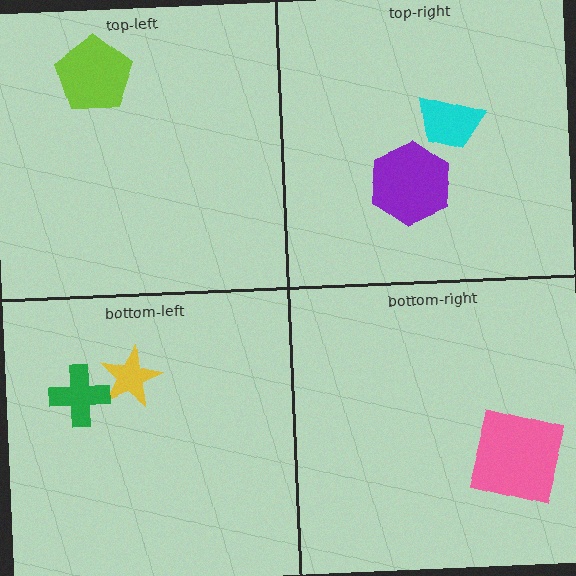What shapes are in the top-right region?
The purple hexagon, the cyan trapezoid.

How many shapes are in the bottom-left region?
2.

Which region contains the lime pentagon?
The top-left region.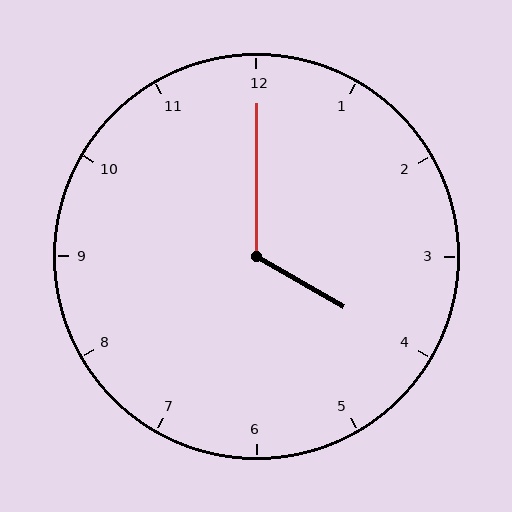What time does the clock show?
4:00.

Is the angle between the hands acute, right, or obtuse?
It is obtuse.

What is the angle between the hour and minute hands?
Approximately 120 degrees.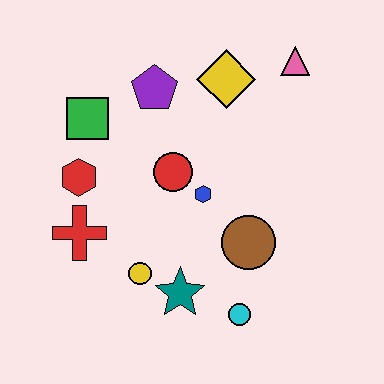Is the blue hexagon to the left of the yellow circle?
No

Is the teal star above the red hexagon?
No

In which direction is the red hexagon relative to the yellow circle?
The red hexagon is above the yellow circle.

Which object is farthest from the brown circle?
The green square is farthest from the brown circle.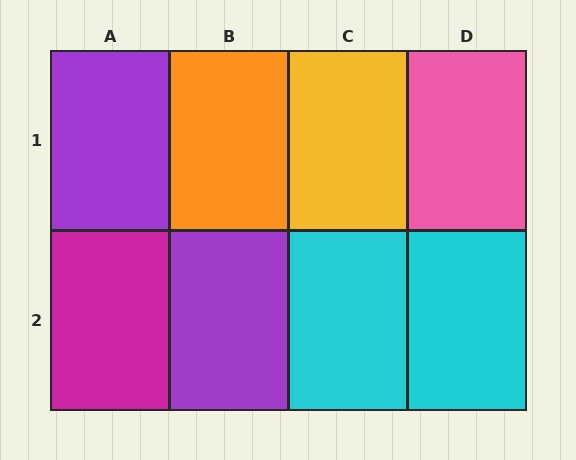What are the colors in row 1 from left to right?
Purple, orange, yellow, pink.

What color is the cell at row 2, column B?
Purple.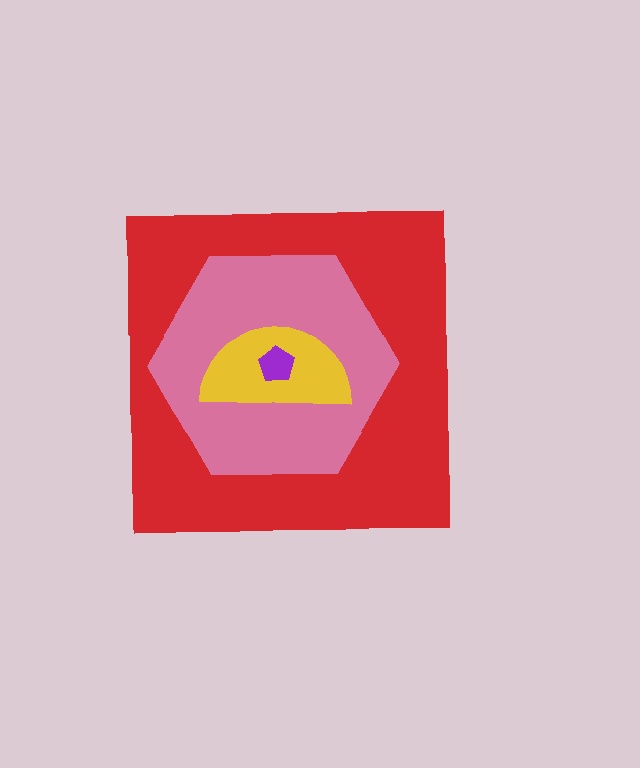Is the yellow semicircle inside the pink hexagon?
Yes.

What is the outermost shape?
The red square.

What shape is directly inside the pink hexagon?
The yellow semicircle.